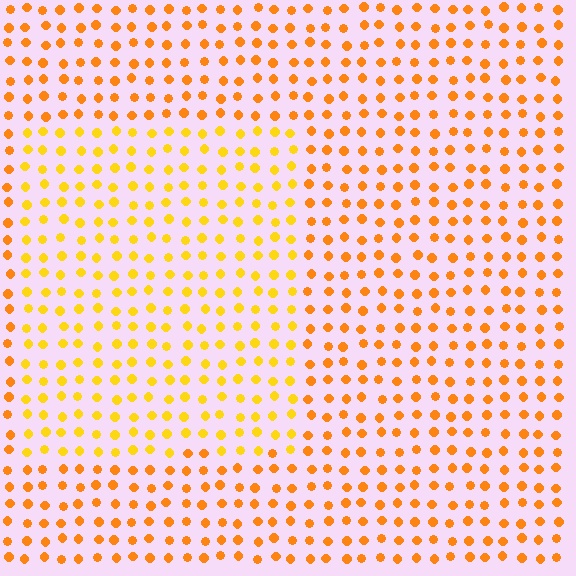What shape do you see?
I see a rectangle.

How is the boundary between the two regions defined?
The boundary is defined purely by a slight shift in hue (about 22 degrees). Spacing, size, and orientation are identical on both sides.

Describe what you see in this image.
The image is filled with small orange elements in a uniform arrangement. A rectangle-shaped region is visible where the elements are tinted to a slightly different hue, forming a subtle color boundary.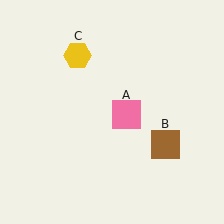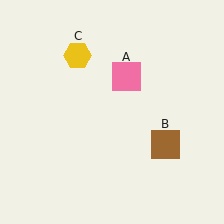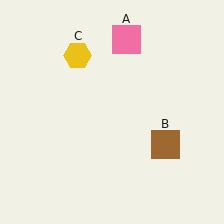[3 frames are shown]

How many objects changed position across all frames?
1 object changed position: pink square (object A).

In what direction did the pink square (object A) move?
The pink square (object A) moved up.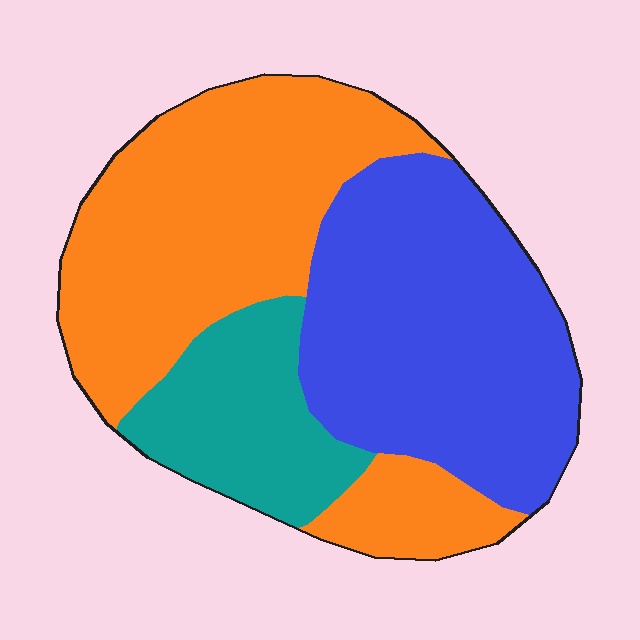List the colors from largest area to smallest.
From largest to smallest: orange, blue, teal.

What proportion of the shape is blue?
Blue covers 39% of the shape.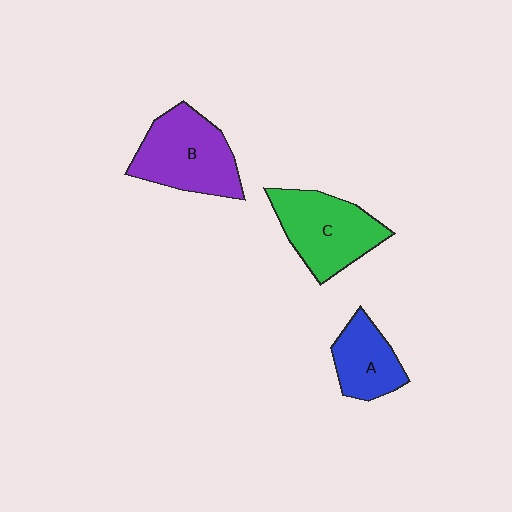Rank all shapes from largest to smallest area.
From largest to smallest: B (purple), C (green), A (blue).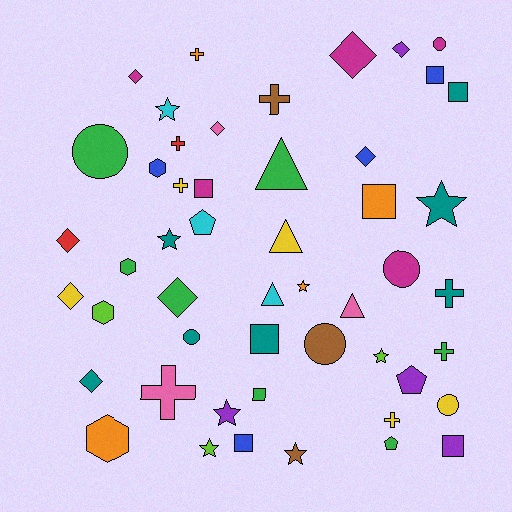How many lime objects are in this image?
There are 3 lime objects.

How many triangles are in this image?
There are 4 triangles.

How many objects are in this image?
There are 50 objects.